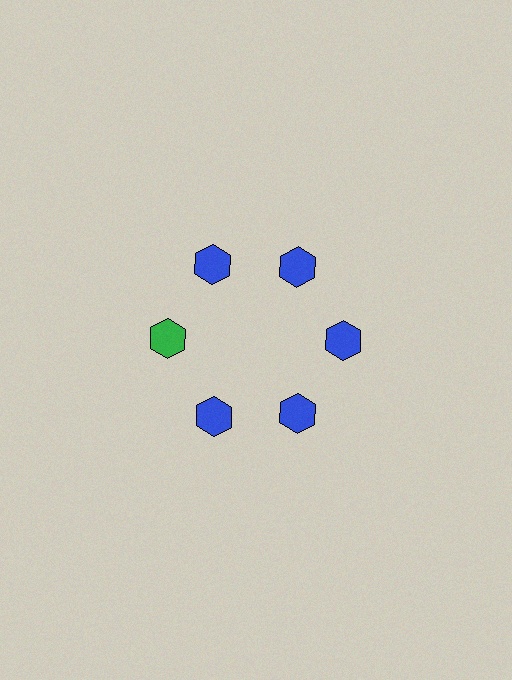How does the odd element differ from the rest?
It has a different color: green instead of blue.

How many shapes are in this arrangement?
There are 6 shapes arranged in a ring pattern.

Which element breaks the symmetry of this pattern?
The green hexagon at roughly the 9 o'clock position breaks the symmetry. All other shapes are blue hexagons.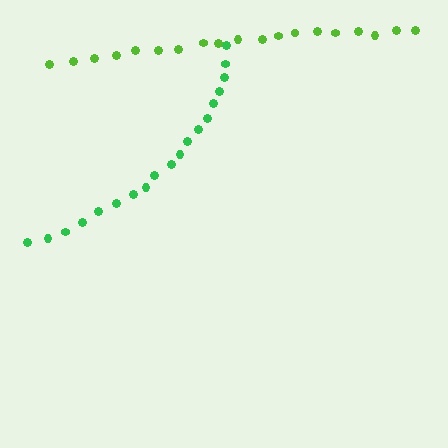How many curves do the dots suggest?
There are 2 distinct paths.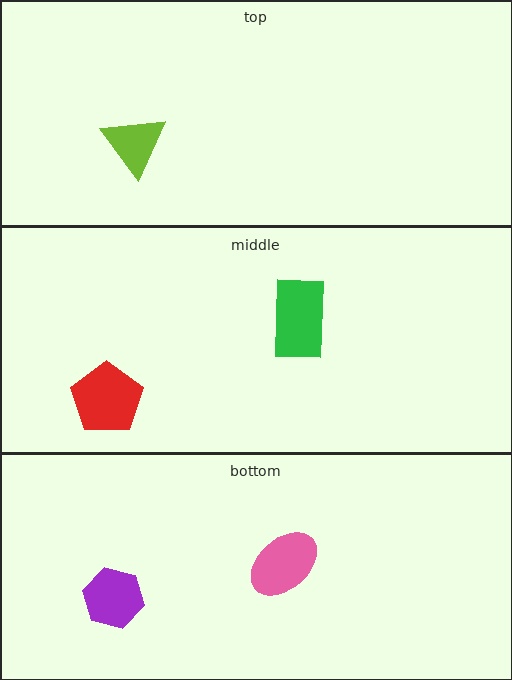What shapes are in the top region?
The lime triangle.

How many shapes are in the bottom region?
2.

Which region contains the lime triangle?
The top region.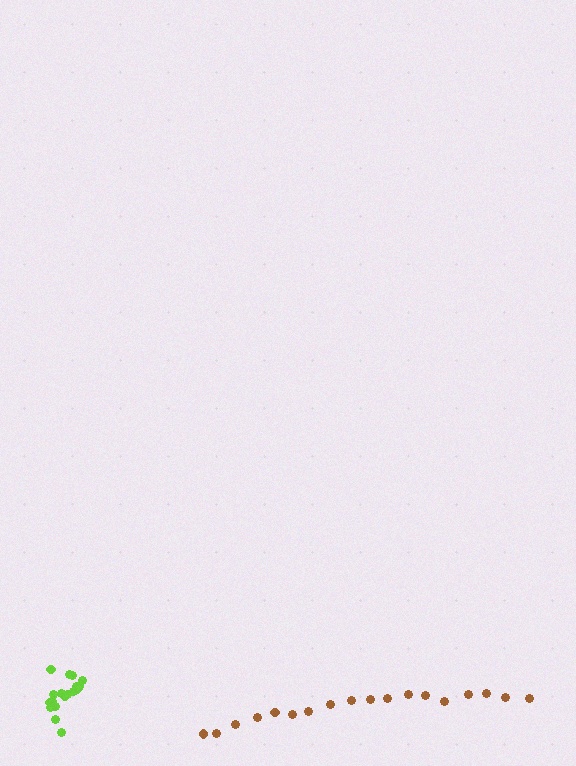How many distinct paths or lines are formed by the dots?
There are 2 distinct paths.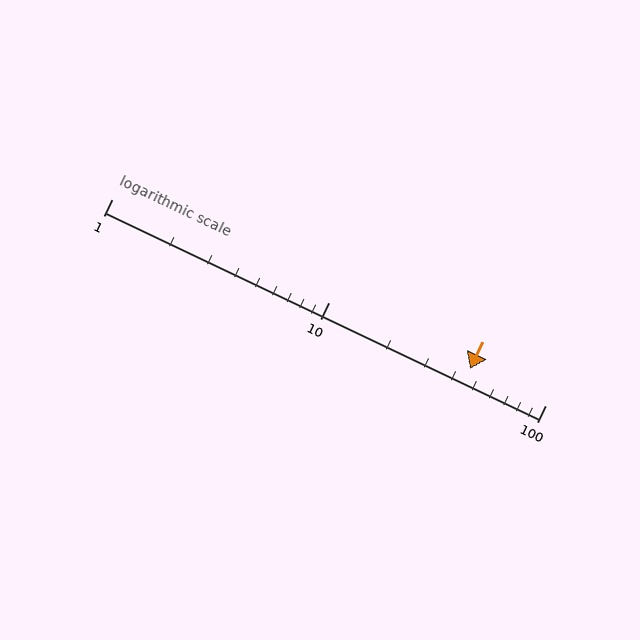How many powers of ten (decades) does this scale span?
The scale spans 2 decades, from 1 to 100.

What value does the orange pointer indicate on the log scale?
The pointer indicates approximately 45.